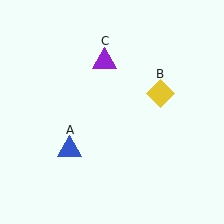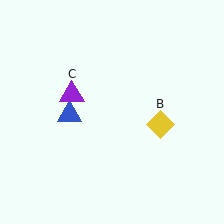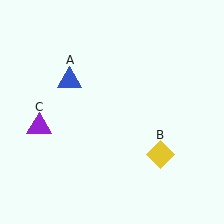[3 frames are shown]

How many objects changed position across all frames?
3 objects changed position: blue triangle (object A), yellow diamond (object B), purple triangle (object C).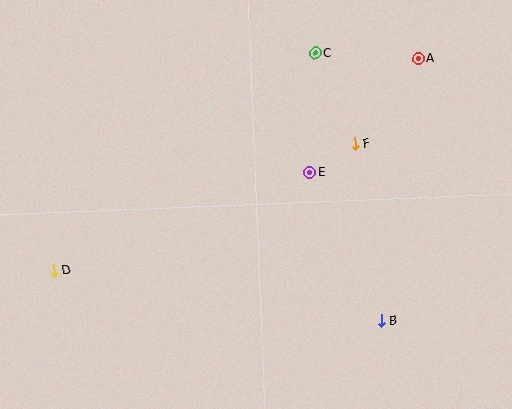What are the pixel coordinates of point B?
Point B is at (381, 321).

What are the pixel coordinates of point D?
Point D is at (54, 270).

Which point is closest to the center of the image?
Point E at (310, 173) is closest to the center.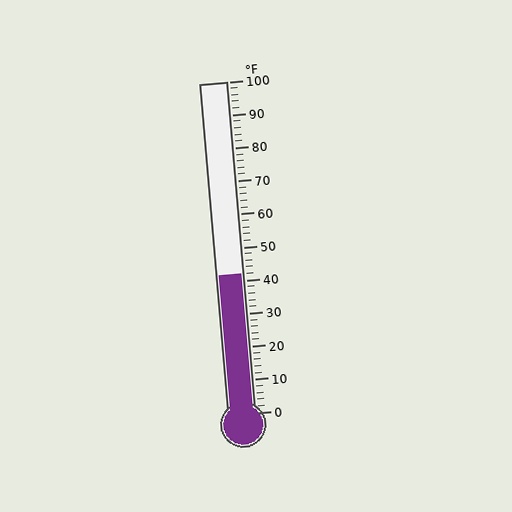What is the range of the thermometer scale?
The thermometer scale ranges from 0°F to 100°F.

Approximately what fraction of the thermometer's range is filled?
The thermometer is filled to approximately 40% of its range.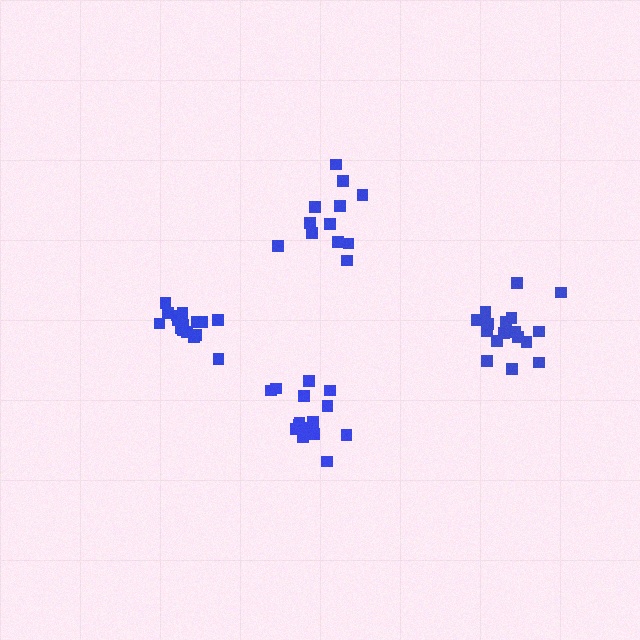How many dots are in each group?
Group 1: 12 dots, Group 2: 16 dots, Group 3: 17 dots, Group 4: 16 dots (61 total).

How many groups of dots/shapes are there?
There are 4 groups.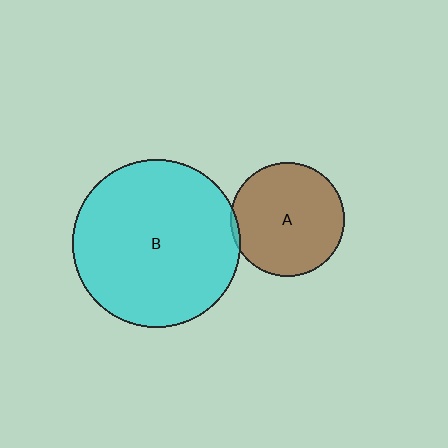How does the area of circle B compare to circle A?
Approximately 2.2 times.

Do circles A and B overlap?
Yes.